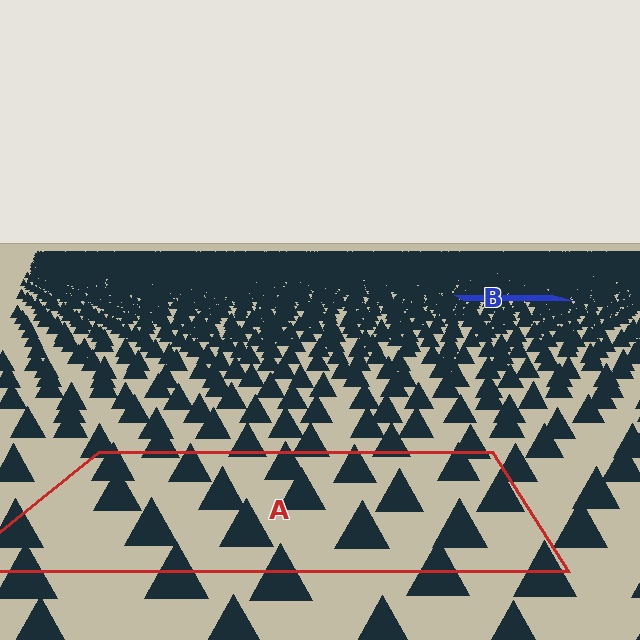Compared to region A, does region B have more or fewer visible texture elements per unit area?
Region B has more texture elements per unit area — they are packed more densely because it is farther away.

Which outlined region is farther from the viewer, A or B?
Region B is farther from the viewer — the texture elements inside it appear smaller and more densely packed.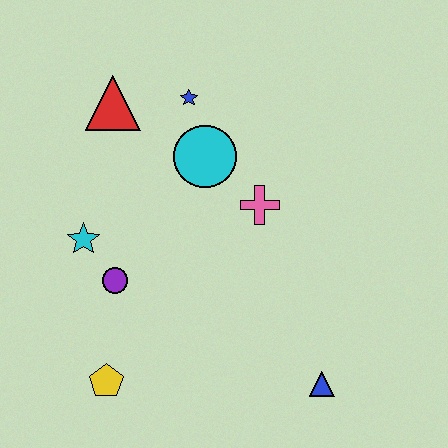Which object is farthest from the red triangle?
The blue triangle is farthest from the red triangle.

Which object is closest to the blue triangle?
The pink cross is closest to the blue triangle.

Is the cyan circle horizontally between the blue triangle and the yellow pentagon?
Yes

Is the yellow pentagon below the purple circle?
Yes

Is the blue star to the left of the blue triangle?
Yes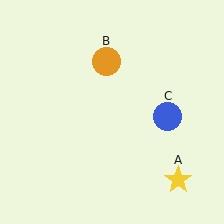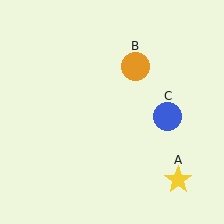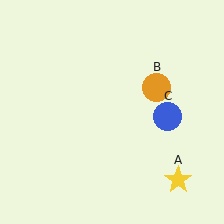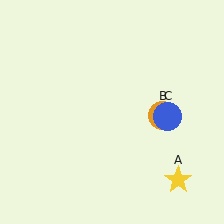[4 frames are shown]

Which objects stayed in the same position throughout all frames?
Yellow star (object A) and blue circle (object C) remained stationary.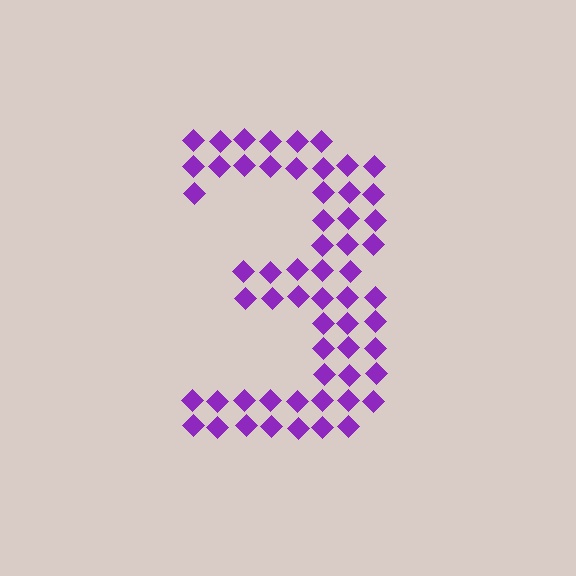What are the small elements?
The small elements are diamonds.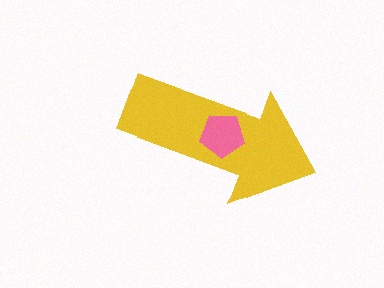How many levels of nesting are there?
2.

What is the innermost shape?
The pink pentagon.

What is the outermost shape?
The yellow arrow.